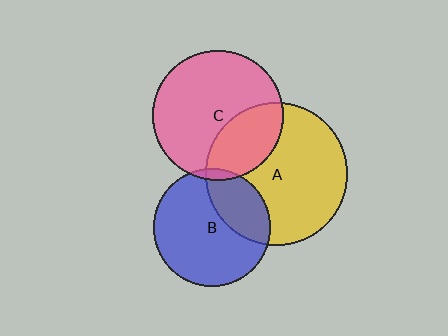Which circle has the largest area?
Circle A (yellow).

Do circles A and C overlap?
Yes.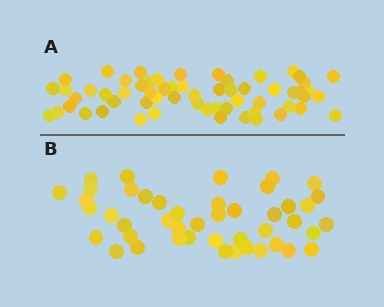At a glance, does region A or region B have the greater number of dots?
Region A (the top region) has more dots.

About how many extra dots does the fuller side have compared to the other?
Region A has approximately 15 more dots than region B.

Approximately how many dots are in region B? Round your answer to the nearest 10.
About 40 dots. (The exact count is 45, which rounds to 40.)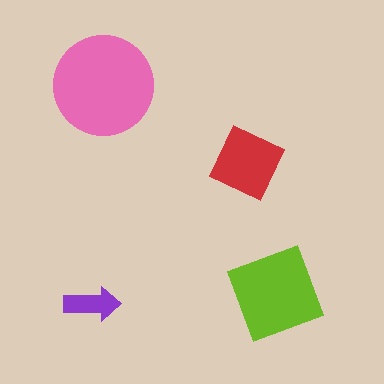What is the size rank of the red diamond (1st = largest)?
3rd.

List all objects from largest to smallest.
The pink circle, the lime square, the red diamond, the purple arrow.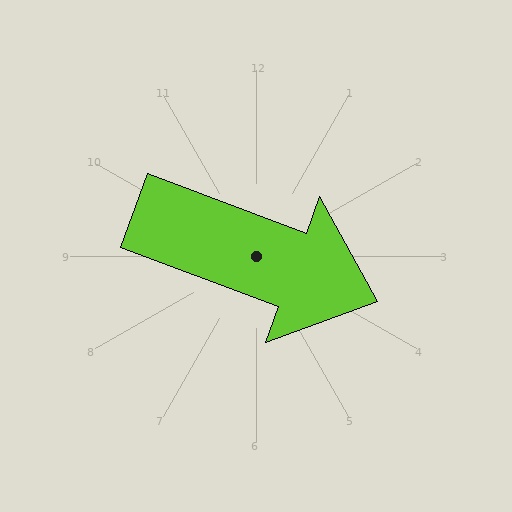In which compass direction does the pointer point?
East.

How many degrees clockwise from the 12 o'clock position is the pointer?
Approximately 110 degrees.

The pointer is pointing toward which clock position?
Roughly 4 o'clock.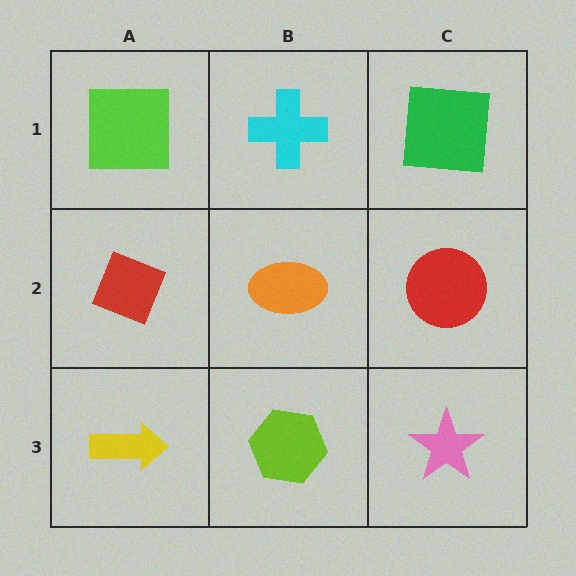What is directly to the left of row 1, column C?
A cyan cross.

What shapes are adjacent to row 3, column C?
A red circle (row 2, column C), a lime hexagon (row 3, column B).